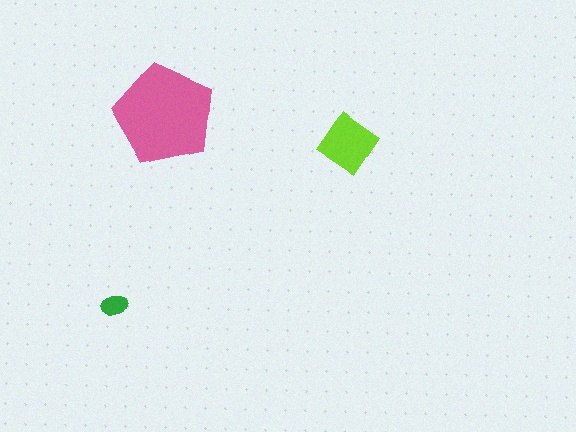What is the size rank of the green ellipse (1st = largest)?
3rd.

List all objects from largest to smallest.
The pink pentagon, the lime diamond, the green ellipse.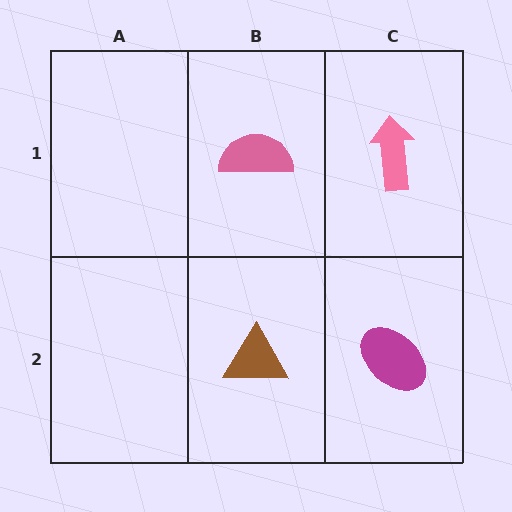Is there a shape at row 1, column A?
No, that cell is empty.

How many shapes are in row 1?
2 shapes.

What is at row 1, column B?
A pink semicircle.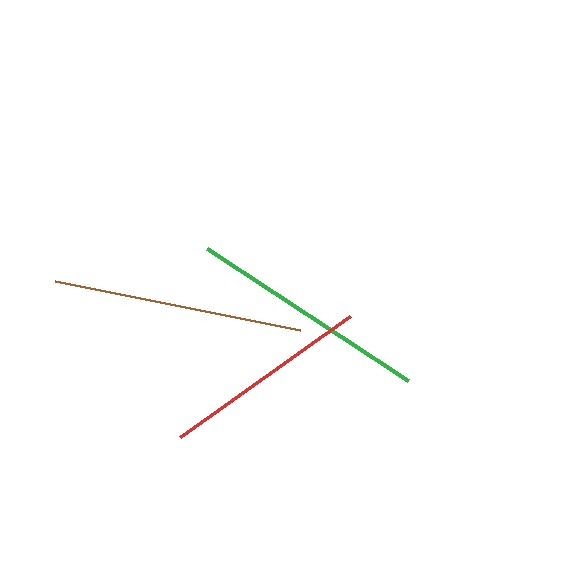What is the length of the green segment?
The green segment is approximately 240 pixels long.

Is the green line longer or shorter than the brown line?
The brown line is longer than the green line.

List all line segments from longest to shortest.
From longest to shortest: brown, green, red.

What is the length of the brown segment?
The brown segment is approximately 249 pixels long.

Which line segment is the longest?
The brown line is the longest at approximately 249 pixels.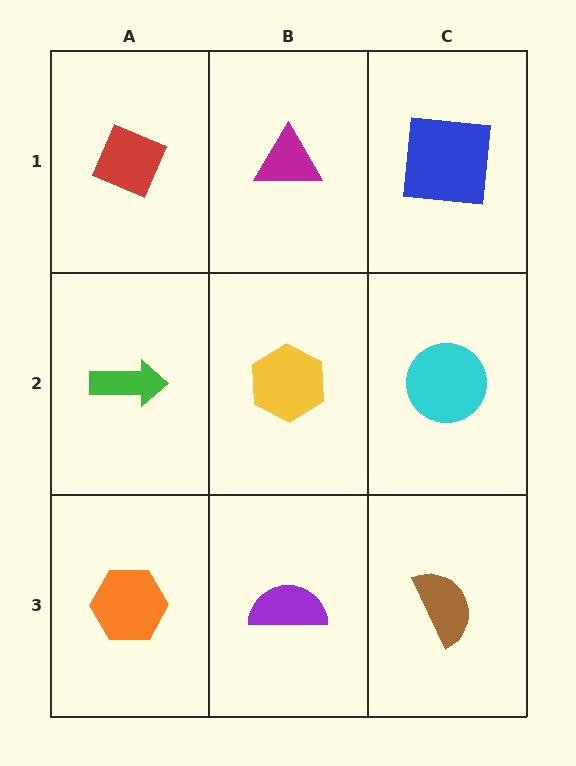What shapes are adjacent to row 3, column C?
A cyan circle (row 2, column C), a purple semicircle (row 3, column B).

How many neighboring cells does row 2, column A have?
3.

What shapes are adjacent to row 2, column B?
A magenta triangle (row 1, column B), a purple semicircle (row 3, column B), a green arrow (row 2, column A), a cyan circle (row 2, column C).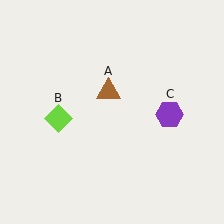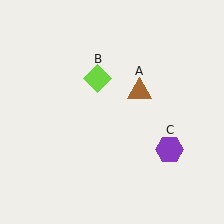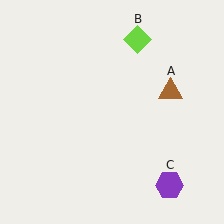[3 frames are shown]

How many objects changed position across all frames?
3 objects changed position: brown triangle (object A), lime diamond (object B), purple hexagon (object C).